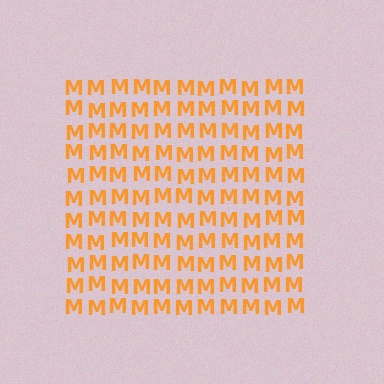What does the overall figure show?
The overall figure shows a square.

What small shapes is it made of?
It is made of small letter M's.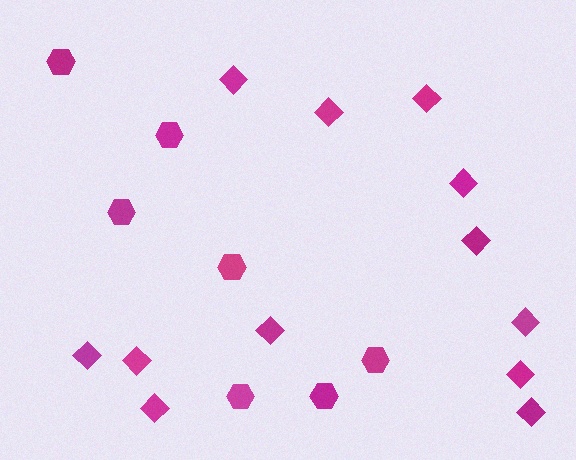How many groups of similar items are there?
There are 2 groups: one group of hexagons (7) and one group of diamonds (12).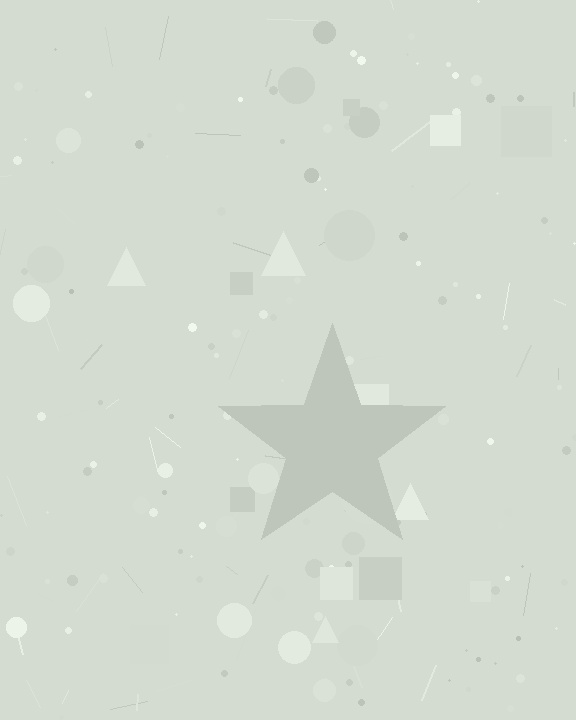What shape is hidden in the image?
A star is hidden in the image.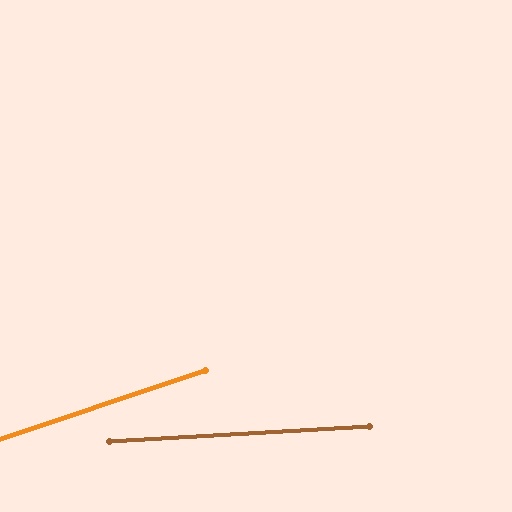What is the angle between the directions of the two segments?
Approximately 15 degrees.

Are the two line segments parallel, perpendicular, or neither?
Neither parallel nor perpendicular — they differ by about 15°.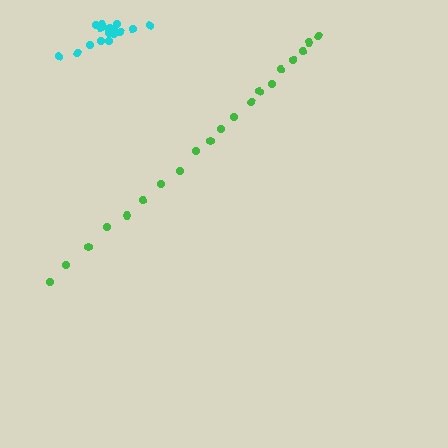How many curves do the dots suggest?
There are 2 distinct paths.